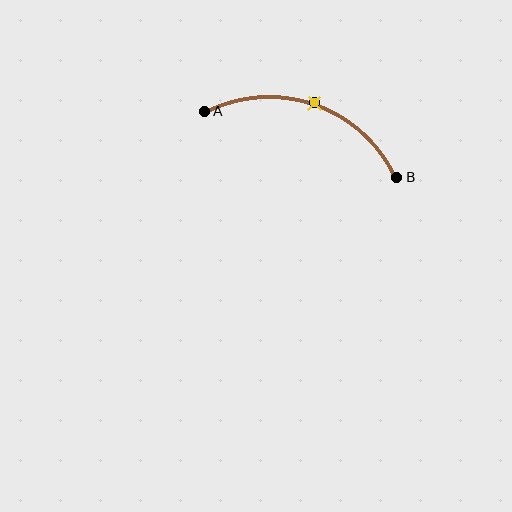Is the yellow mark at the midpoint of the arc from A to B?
Yes. The yellow mark lies on the arc at equal arc-length from both A and B — it is the arc midpoint.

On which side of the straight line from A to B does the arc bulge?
The arc bulges above the straight line connecting A and B.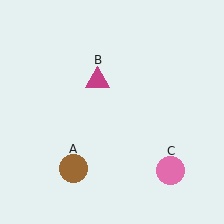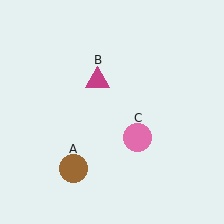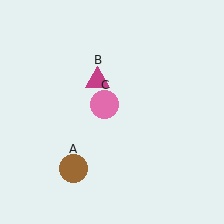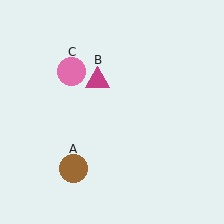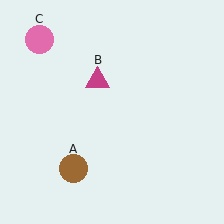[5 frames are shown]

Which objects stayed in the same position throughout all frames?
Brown circle (object A) and magenta triangle (object B) remained stationary.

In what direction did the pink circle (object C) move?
The pink circle (object C) moved up and to the left.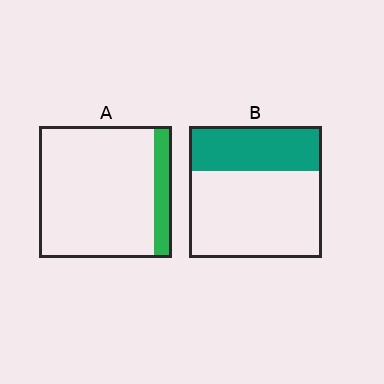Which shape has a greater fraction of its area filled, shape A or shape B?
Shape B.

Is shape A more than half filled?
No.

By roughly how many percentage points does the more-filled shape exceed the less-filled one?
By roughly 20 percentage points (B over A).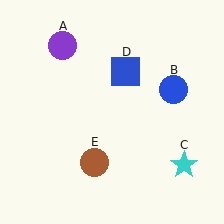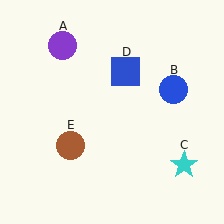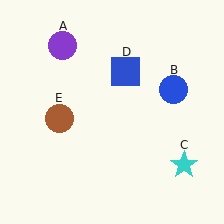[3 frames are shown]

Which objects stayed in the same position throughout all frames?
Purple circle (object A) and blue circle (object B) and cyan star (object C) and blue square (object D) remained stationary.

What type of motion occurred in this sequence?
The brown circle (object E) rotated clockwise around the center of the scene.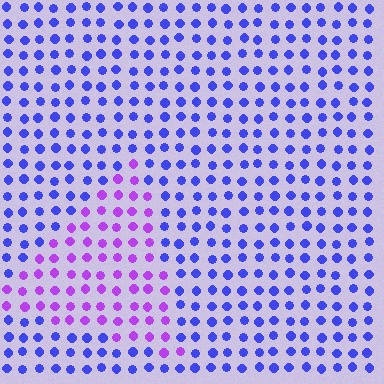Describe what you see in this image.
The image is filled with small blue elements in a uniform arrangement. A triangle-shaped region is visible where the elements are tinted to a slightly different hue, forming a subtle color boundary.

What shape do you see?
I see a triangle.